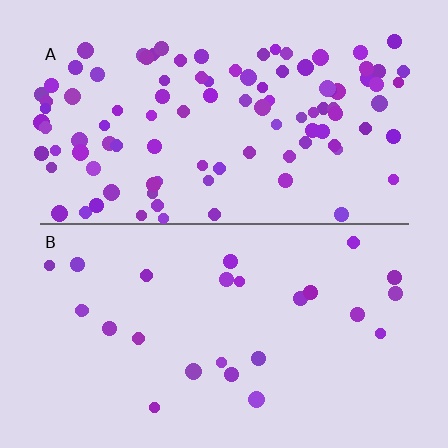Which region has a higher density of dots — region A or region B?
A (the top).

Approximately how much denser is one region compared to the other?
Approximately 4.0× — region A over region B.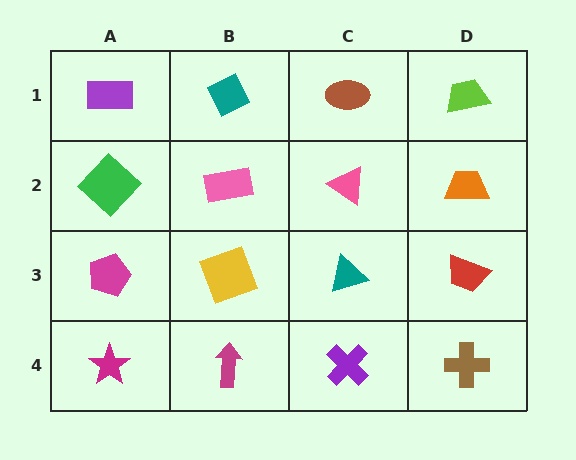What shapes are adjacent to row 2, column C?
A brown ellipse (row 1, column C), a teal triangle (row 3, column C), a pink rectangle (row 2, column B), an orange trapezoid (row 2, column D).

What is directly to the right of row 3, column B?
A teal triangle.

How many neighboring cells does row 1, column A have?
2.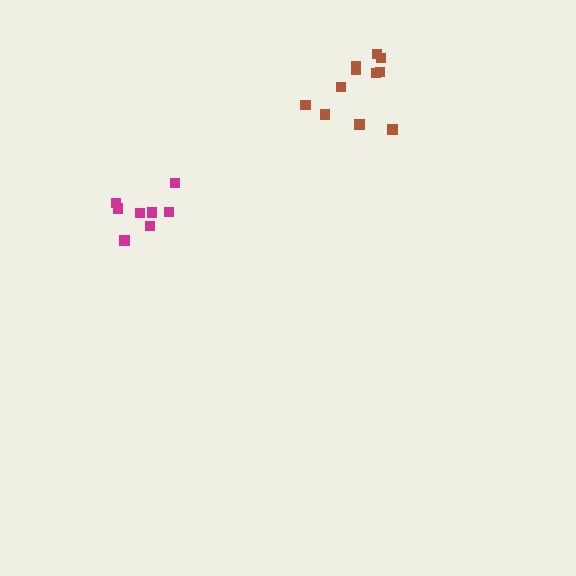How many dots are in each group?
Group 1: 8 dots, Group 2: 11 dots (19 total).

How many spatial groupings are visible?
There are 2 spatial groupings.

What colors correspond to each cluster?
The clusters are colored: magenta, brown.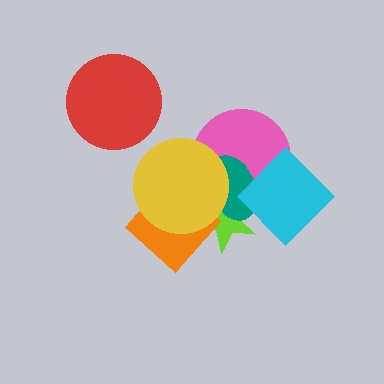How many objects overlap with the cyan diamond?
3 objects overlap with the cyan diamond.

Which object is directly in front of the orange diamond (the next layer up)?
The teal ellipse is directly in front of the orange diamond.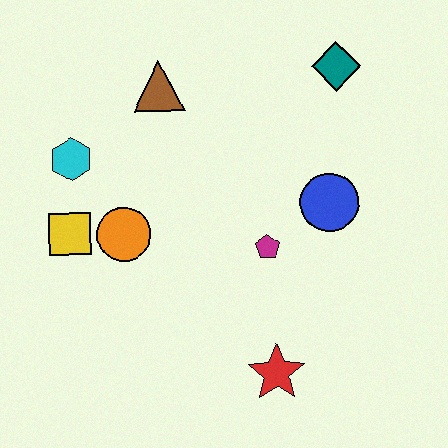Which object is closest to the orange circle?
The yellow square is closest to the orange circle.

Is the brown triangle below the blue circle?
No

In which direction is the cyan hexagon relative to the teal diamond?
The cyan hexagon is to the left of the teal diamond.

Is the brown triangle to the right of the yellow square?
Yes